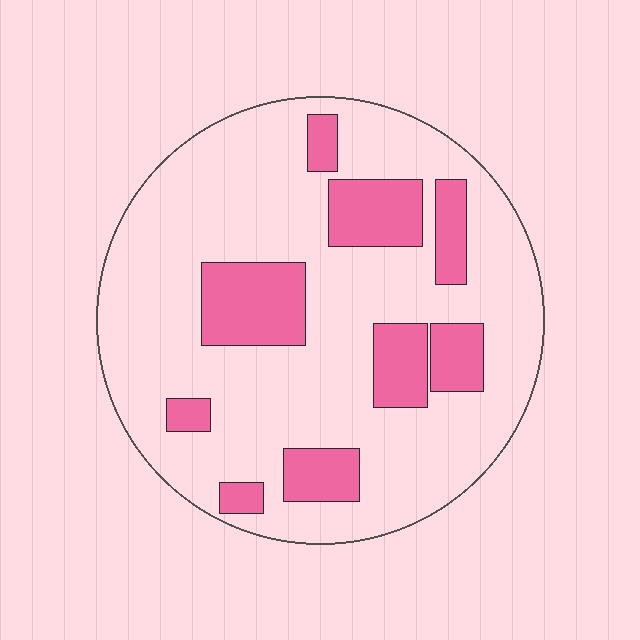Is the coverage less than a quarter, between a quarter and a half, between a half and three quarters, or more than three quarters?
Less than a quarter.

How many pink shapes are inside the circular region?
9.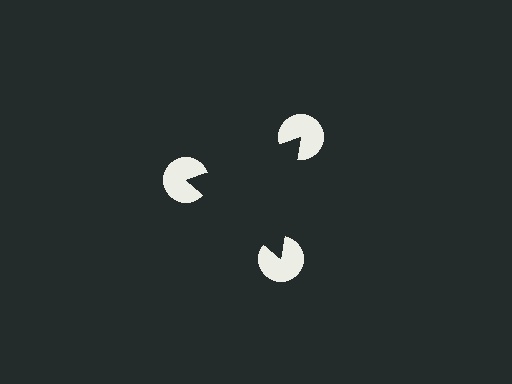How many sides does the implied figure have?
3 sides.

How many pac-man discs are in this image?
There are 3 — one at each vertex of the illusory triangle.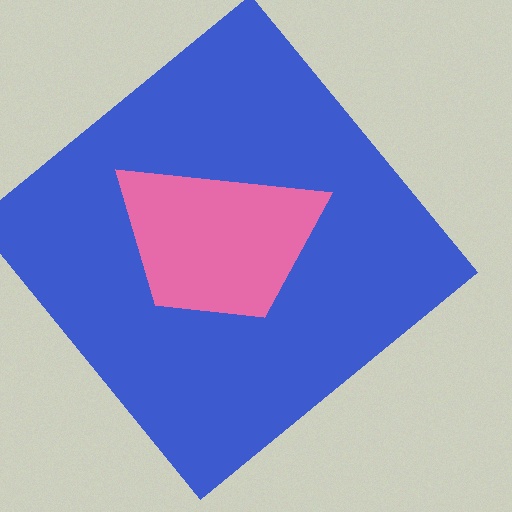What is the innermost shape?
The pink trapezoid.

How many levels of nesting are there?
2.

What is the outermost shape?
The blue diamond.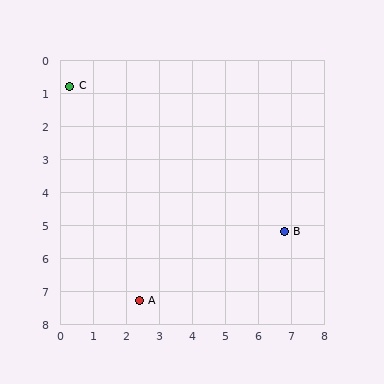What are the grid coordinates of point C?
Point C is at approximately (0.3, 0.8).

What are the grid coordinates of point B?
Point B is at approximately (6.8, 5.2).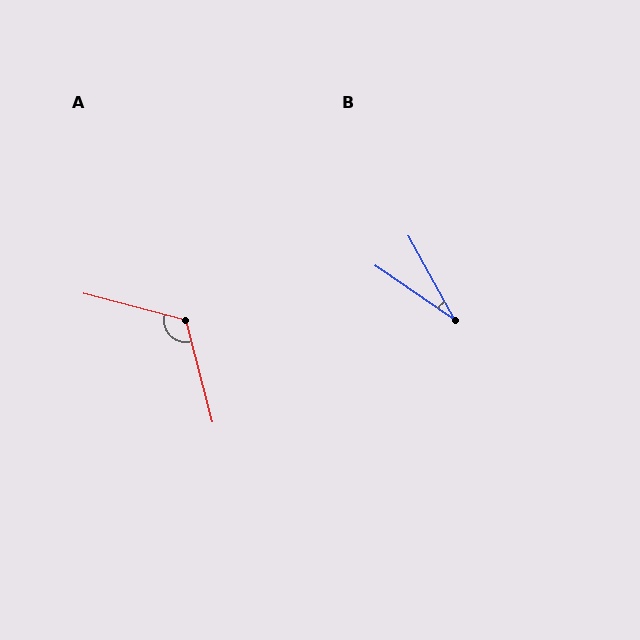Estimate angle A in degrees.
Approximately 119 degrees.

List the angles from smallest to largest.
B (27°), A (119°).